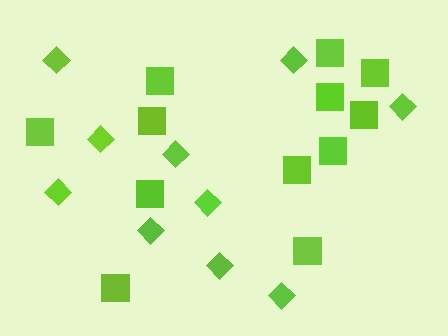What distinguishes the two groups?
There are 2 groups: one group of squares (12) and one group of diamonds (10).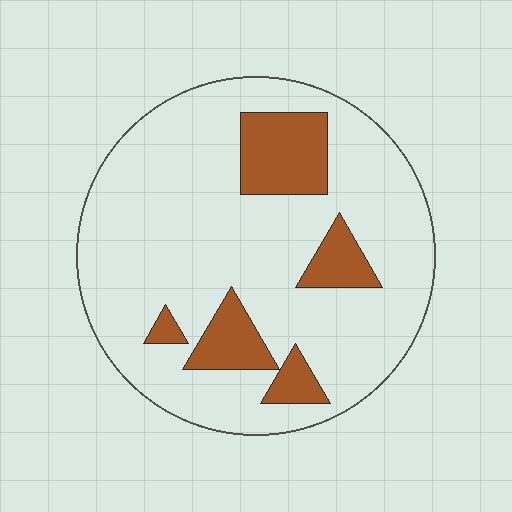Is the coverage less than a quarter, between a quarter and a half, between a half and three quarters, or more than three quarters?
Less than a quarter.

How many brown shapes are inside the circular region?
5.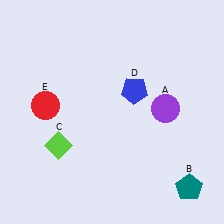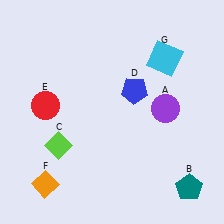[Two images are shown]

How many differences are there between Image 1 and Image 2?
There are 2 differences between the two images.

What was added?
An orange diamond (F), a cyan square (G) were added in Image 2.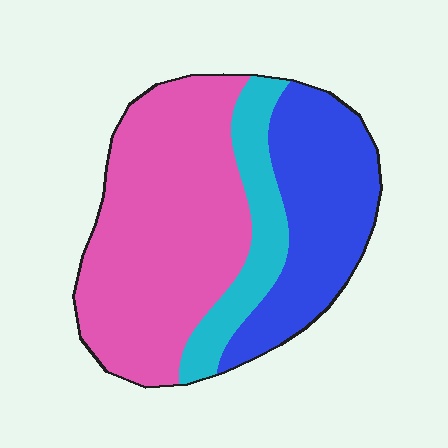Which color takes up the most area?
Pink, at roughly 55%.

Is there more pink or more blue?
Pink.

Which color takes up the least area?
Cyan, at roughly 15%.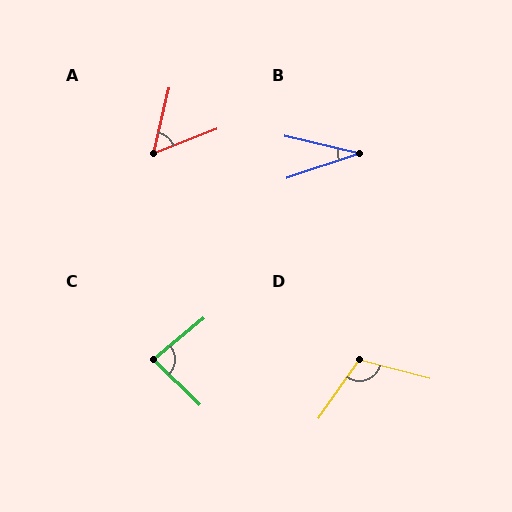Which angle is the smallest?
B, at approximately 32 degrees.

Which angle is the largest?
D, at approximately 110 degrees.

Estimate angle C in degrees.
Approximately 84 degrees.